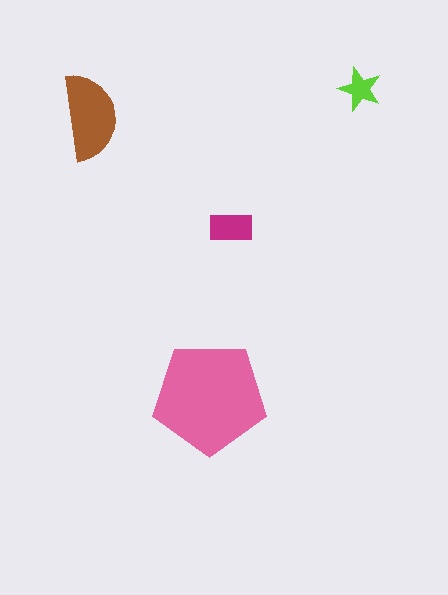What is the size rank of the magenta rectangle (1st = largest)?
3rd.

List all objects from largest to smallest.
The pink pentagon, the brown semicircle, the magenta rectangle, the lime star.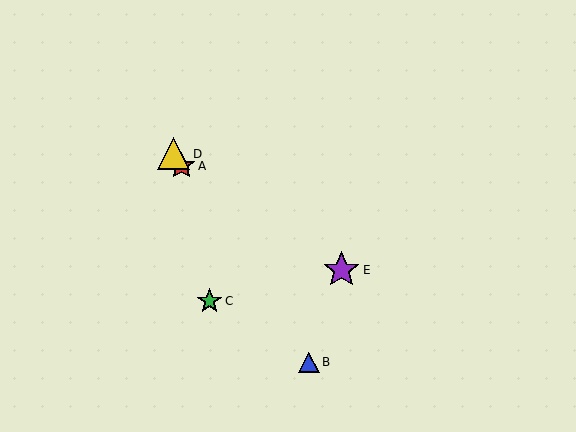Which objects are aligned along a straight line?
Objects A, B, D are aligned along a straight line.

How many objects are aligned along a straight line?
3 objects (A, B, D) are aligned along a straight line.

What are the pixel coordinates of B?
Object B is at (309, 362).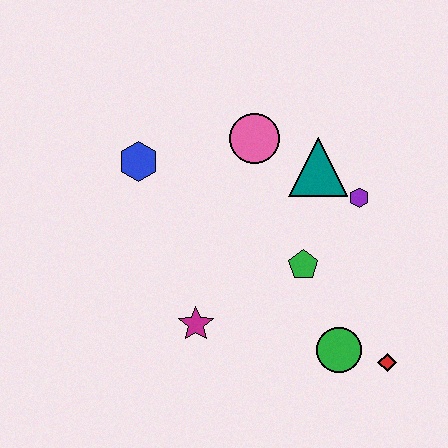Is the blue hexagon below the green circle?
No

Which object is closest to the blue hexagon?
The pink circle is closest to the blue hexagon.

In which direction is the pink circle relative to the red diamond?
The pink circle is above the red diamond.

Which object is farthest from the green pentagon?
The blue hexagon is farthest from the green pentagon.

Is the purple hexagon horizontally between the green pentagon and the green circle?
No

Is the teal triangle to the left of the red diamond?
Yes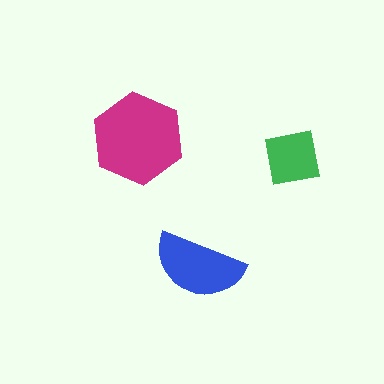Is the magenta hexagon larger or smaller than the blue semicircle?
Larger.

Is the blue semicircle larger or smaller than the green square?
Larger.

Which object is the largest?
The magenta hexagon.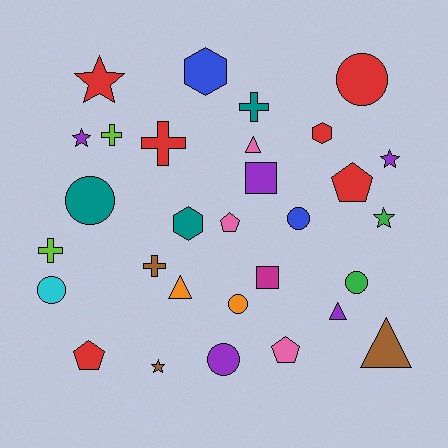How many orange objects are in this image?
There are 2 orange objects.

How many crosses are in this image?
There are 5 crosses.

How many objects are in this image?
There are 30 objects.